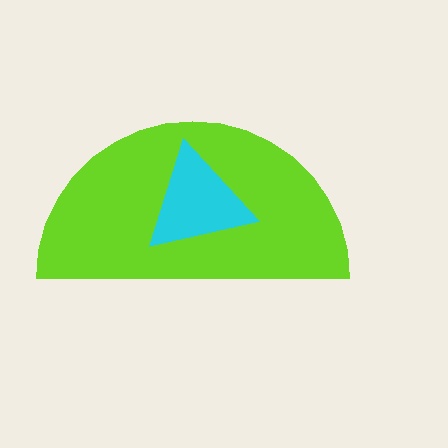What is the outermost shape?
The lime semicircle.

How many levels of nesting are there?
2.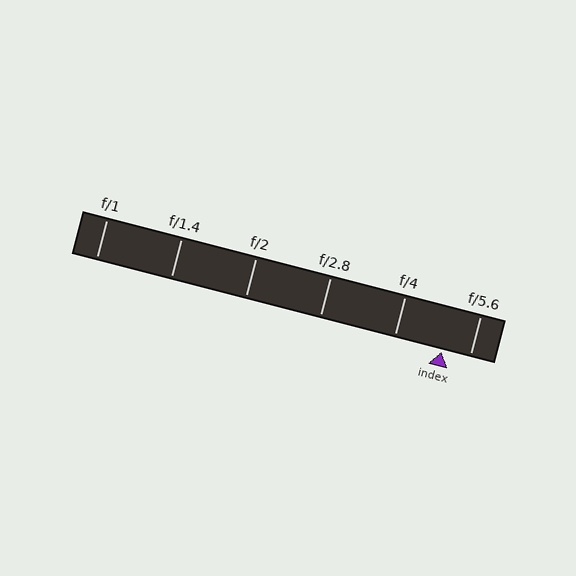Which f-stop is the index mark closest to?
The index mark is closest to f/5.6.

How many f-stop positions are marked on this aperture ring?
There are 6 f-stop positions marked.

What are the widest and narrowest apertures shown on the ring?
The widest aperture shown is f/1 and the narrowest is f/5.6.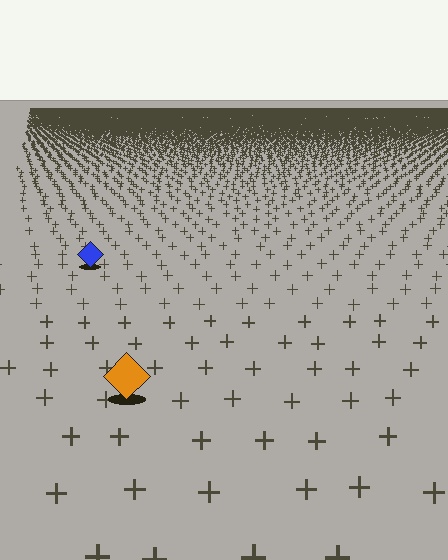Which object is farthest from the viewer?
The blue diamond is farthest from the viewer. It appears smaller and the ground texture around it is denser.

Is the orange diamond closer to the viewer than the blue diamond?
Yes. The orange diamond is closer — you can tell from the texture gradient: the ground texture is coarser near it.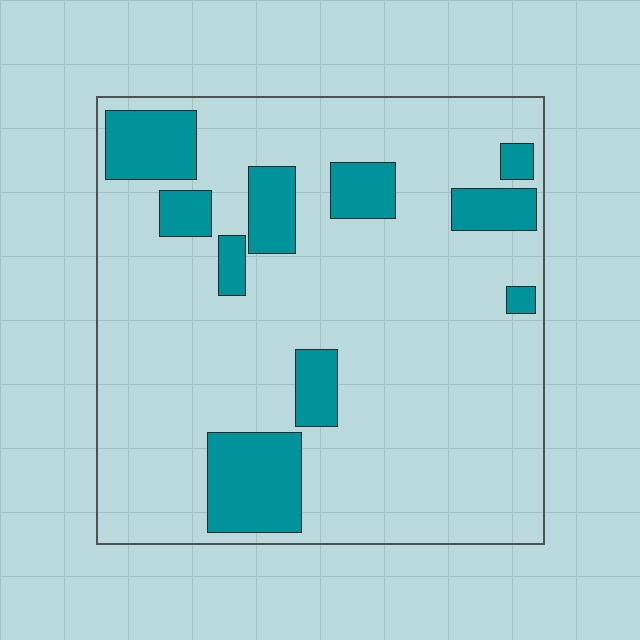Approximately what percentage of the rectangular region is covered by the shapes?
Approximately 20%.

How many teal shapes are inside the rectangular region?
10.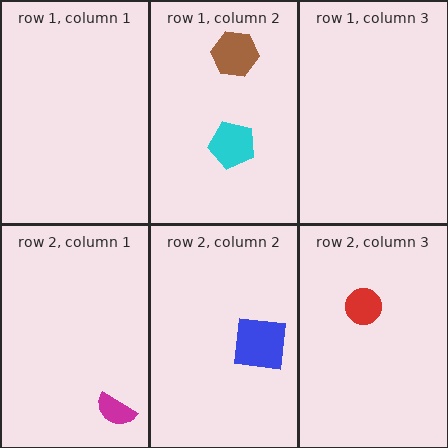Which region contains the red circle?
The row 2, column 3 region.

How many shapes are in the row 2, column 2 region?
1.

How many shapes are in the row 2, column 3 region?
1.